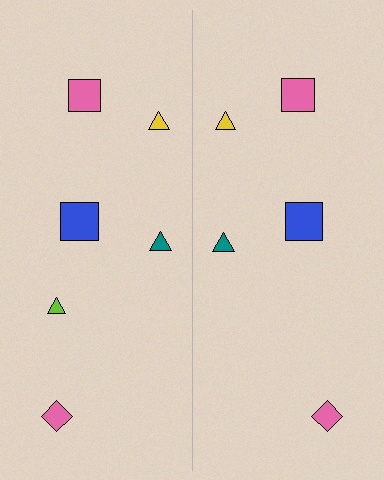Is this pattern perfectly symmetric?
No, the pattern is not perfectly symmetric. A lime triangle is missing from the right side.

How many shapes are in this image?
There are 11 shapes in this image.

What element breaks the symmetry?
A lime triangle is missing from the right side.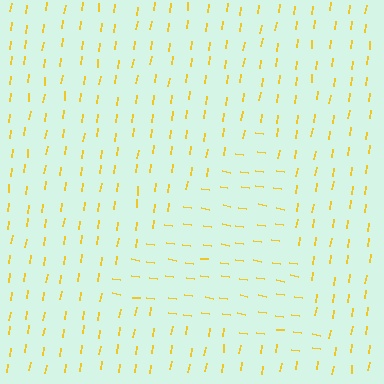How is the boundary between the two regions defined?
The boundary is defined purely by a change in line orientation (approximately 90 degrees difference). All lines are the same color and thickness.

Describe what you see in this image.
The image is filled with small yellow line segments. A triangle region in the image has lines oriented differently from the surrounding lines, creating a visible texture boundary.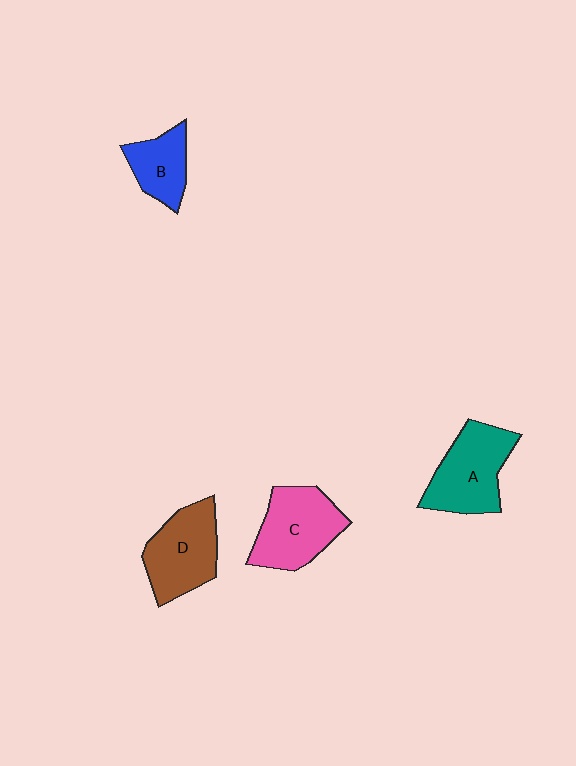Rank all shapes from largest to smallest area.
From largest to smallest: A (teal), C (pink), D (brown), B (blue).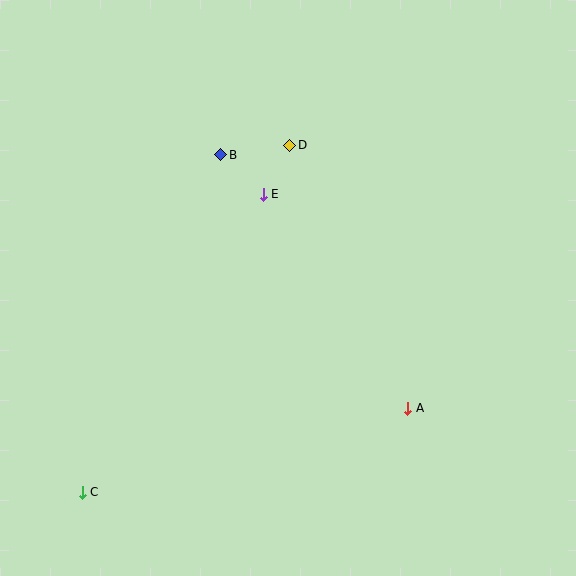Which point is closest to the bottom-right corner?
Point A is closest to the bottom-right corner.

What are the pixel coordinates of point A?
Point A is at (408, 408).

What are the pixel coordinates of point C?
Point C is at (82, 492).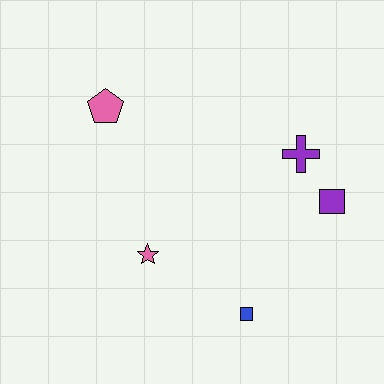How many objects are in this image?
There are 5 objects.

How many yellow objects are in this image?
There are no yellow objects.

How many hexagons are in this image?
There are no hexagons.